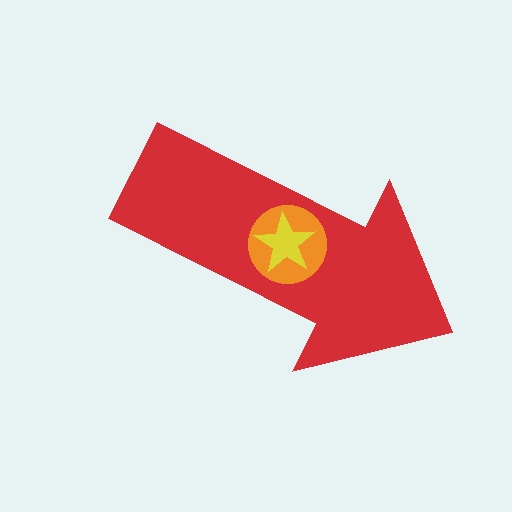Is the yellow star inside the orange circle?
Yes.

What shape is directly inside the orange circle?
The yellow star.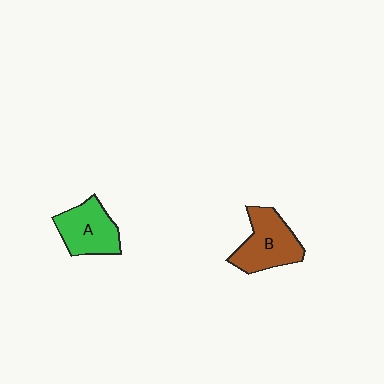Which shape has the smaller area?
Shape A (green).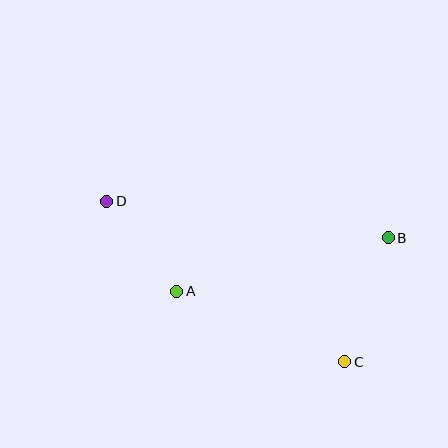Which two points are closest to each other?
Points A and D are closest to each other.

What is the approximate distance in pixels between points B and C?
The distance between B and C is approximately 131 pixels.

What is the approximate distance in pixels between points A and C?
The distance between A and C is approximately 182 pixels.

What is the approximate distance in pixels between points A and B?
The distance between A and B is approximately 218 pixels.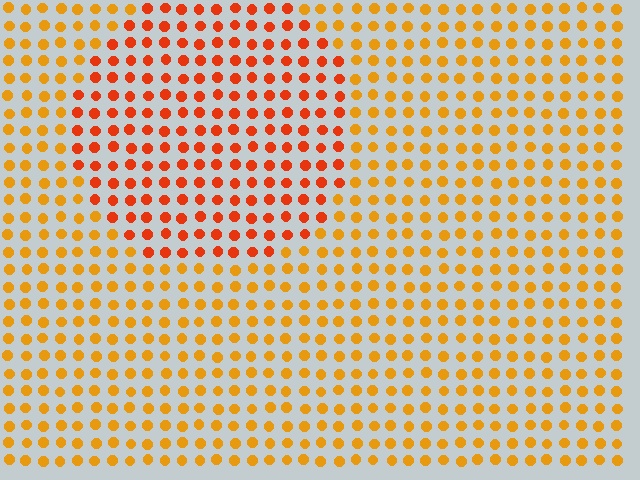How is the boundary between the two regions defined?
The boundary is defined purely by a slight shift in hue (about 28 degrees). Spacing, size, and orientation are identical on both sides.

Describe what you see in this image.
The image is filled with small orange elements in a uniform arrangement. A circle-shaped region is visible where the elements are tinted to a slightly different hue, forming a subtle color boundary.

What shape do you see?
I see a circle.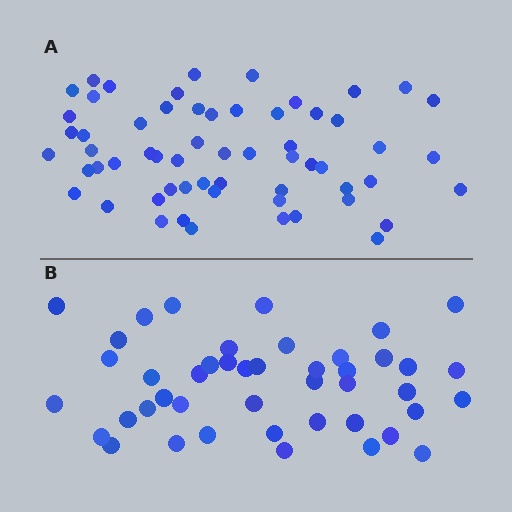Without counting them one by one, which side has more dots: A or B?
Region A (the top region) has more dots.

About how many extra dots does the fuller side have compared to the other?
Region A has approximately 15 more dots than region B.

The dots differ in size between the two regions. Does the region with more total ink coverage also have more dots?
No. Region B has more total ink coverage because its dots are larger, but region A actually contains more individual dots. Total area can be misleading — the number of items is what matters here.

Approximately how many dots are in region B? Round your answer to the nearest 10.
About 40 dots. (The exact count is 44, which rounds to 40.)